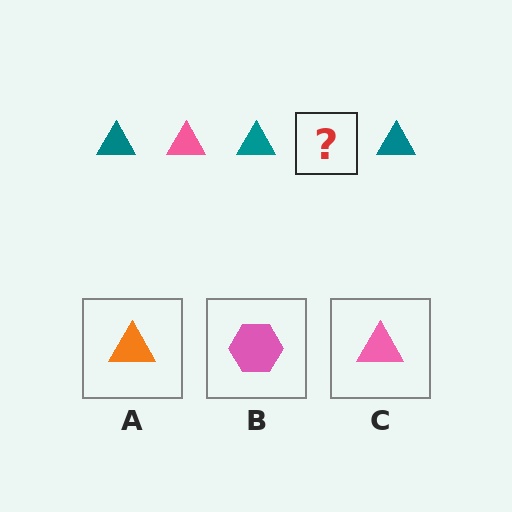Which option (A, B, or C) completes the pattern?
C.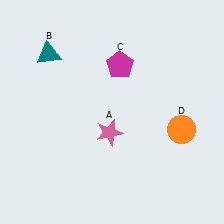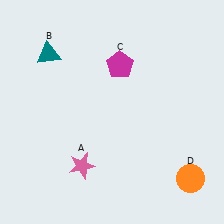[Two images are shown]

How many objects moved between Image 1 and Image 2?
2 objects moved between the two images.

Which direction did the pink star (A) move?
The pink star (A) moved down.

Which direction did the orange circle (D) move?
The orange circle (D) moved down.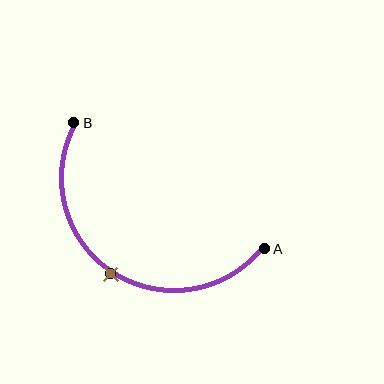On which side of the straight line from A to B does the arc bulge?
The arc bulges below the straight line connecting A and B.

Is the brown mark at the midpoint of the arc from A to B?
Yes. The brown mark lies on the arc at equal arc-length from both A and B — it is the arc midpoint.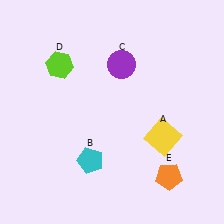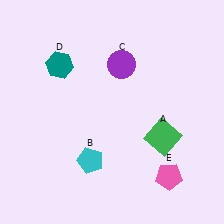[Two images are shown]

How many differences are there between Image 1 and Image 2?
There are 3 differences between the two images.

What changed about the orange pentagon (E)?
In Image 1, E is orange. In Image 2, it changed to pink.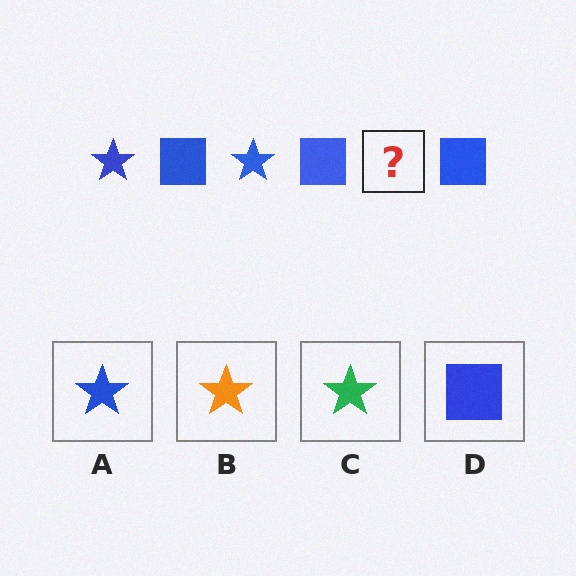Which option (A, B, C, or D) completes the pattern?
A.